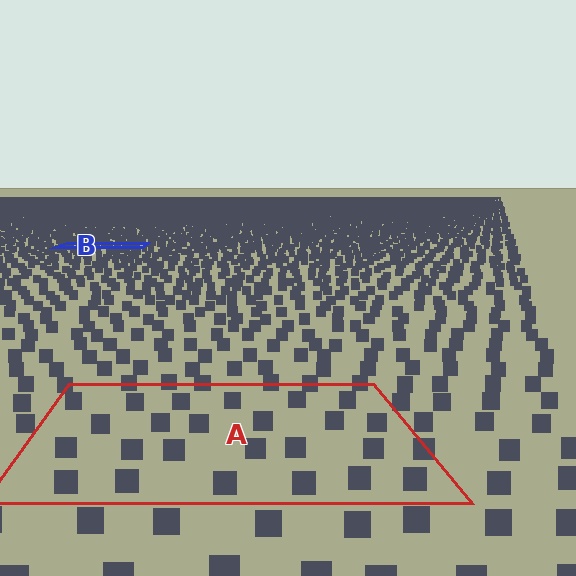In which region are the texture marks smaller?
The texture marks are smaller in region B, because it is farther away.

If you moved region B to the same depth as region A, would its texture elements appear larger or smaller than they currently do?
They would appear larger. At a closer depth, the same texture elements are projected at a bigger on-screen size.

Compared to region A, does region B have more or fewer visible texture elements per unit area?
Region B has more texture elements per unit area — they are packed more densely because it is farther away.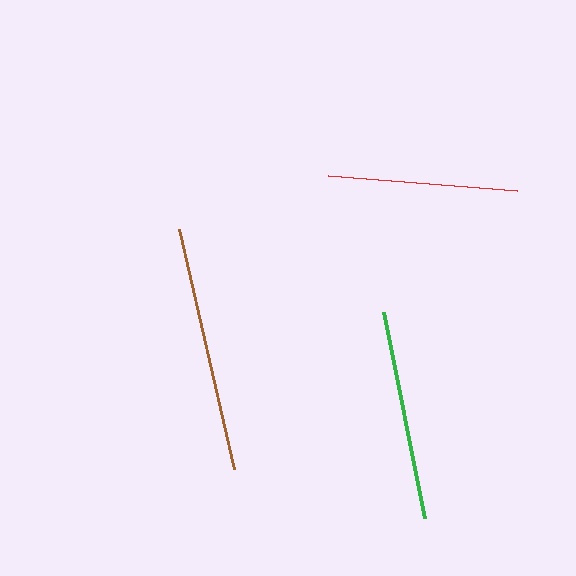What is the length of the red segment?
The red segment is approximately 190 pixels long.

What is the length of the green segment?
The green segment is approximately 210 pixels long.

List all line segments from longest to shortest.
From longest to shortest: brown, green, red.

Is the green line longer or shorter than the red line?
The green line is longer than the red line.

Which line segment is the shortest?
The red line is the shortest at approximately 190 pixels.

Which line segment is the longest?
The brown line is the longest at approximately 246 pixels.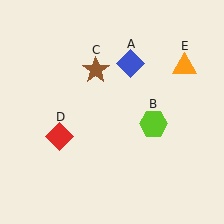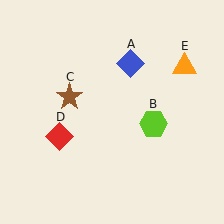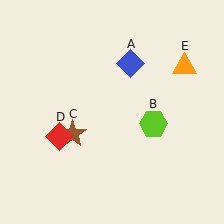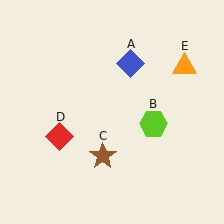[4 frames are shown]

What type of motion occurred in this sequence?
The brown star (object C) rotated counterclockwise around the center of the scene.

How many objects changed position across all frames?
1 object changed position: brown star (object C).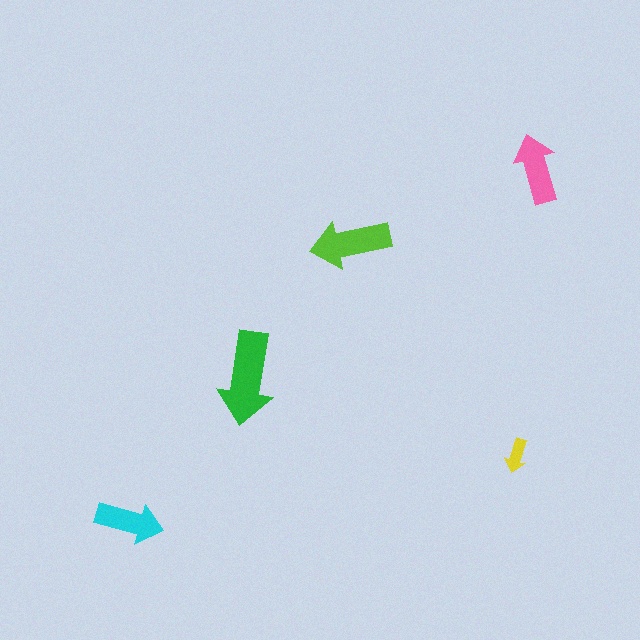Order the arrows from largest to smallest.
the green one, the lime one, the pink one, the cyan one, the yellow one.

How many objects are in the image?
There are 5 objects in the image.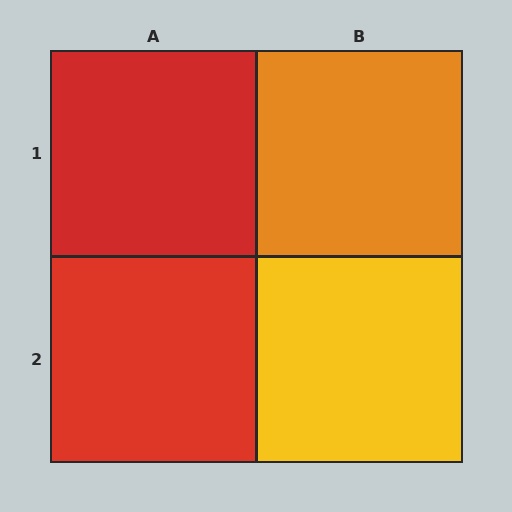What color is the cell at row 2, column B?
Yellow.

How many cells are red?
2 cells are red.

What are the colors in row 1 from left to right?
Red, orange.